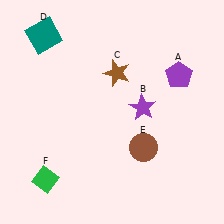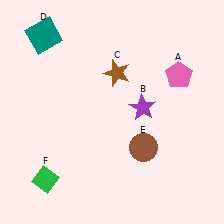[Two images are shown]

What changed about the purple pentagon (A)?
In Image 1, A is purple. In Image 2, it changed to pink.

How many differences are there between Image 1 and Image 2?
There is 1 difference between the two images.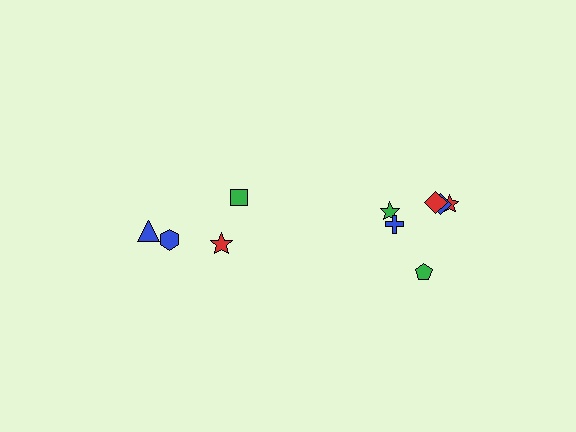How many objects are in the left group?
There are 4 objects.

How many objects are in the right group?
There are 6 objects.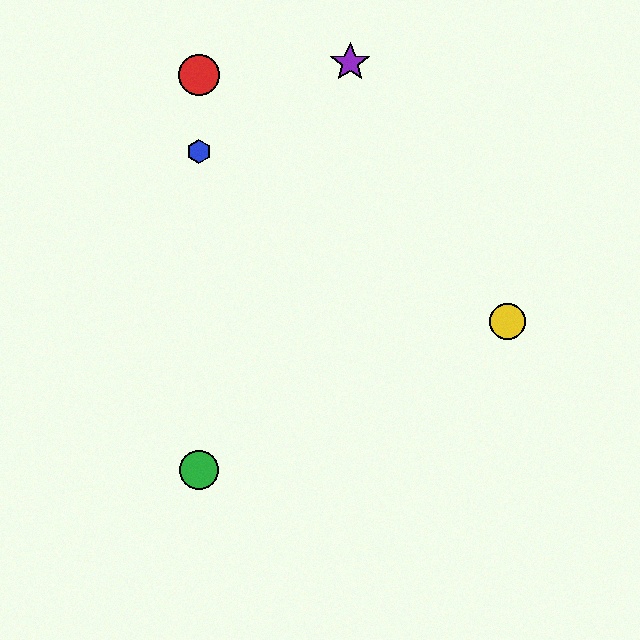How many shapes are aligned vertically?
3 shapes (the red circle, the blue hexagon, the green circle) are aligned vertically.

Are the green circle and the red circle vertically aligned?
Yes, both are at x≈199.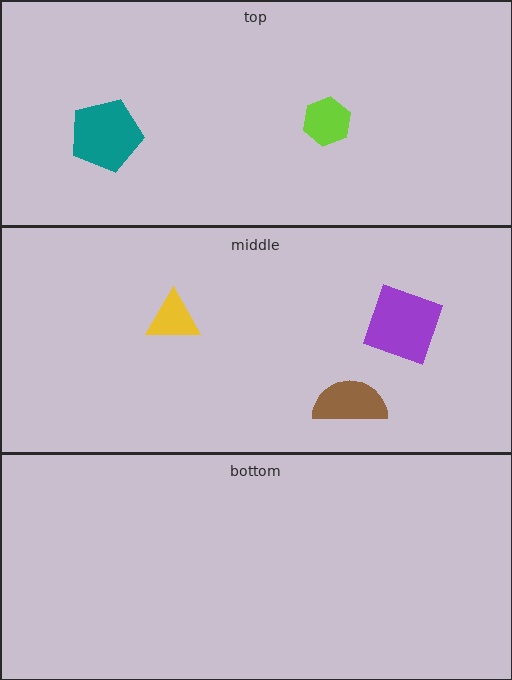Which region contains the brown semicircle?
The middle region.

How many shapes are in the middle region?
3.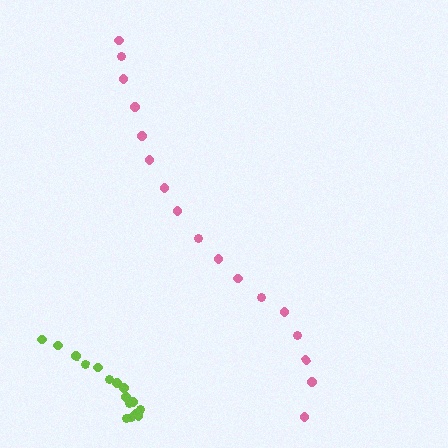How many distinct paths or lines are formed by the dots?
There are 2 distinct paths.